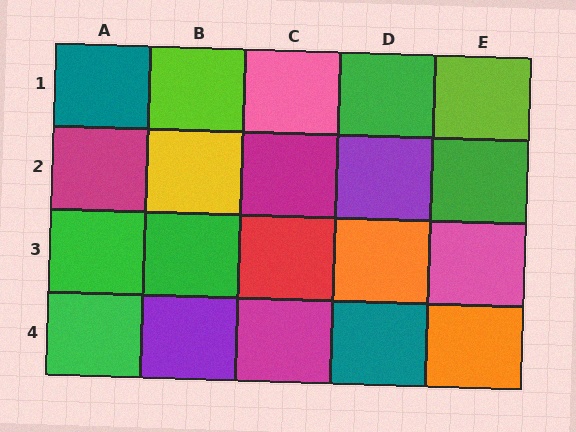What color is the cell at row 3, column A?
Green.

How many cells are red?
1 cell is red.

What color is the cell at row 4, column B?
Purple.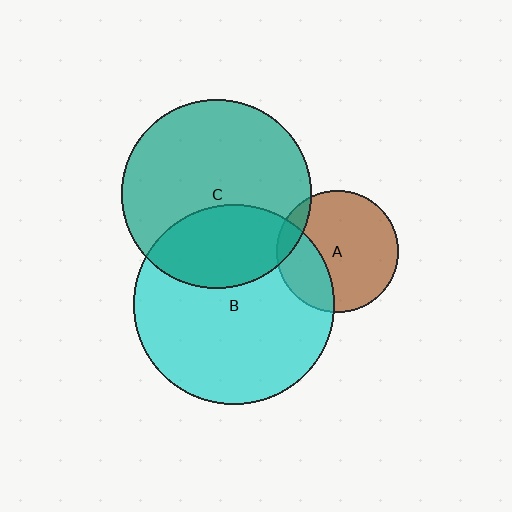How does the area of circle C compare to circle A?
Approximately 2.4 times.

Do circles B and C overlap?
Yes.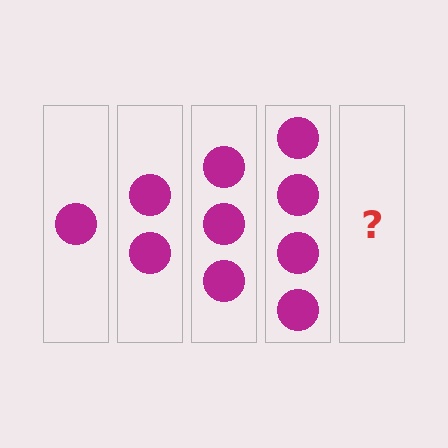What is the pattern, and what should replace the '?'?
The pattern is that each step adds one more circle. The '?' should be 5 circles.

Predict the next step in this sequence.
The next step is 5 circles.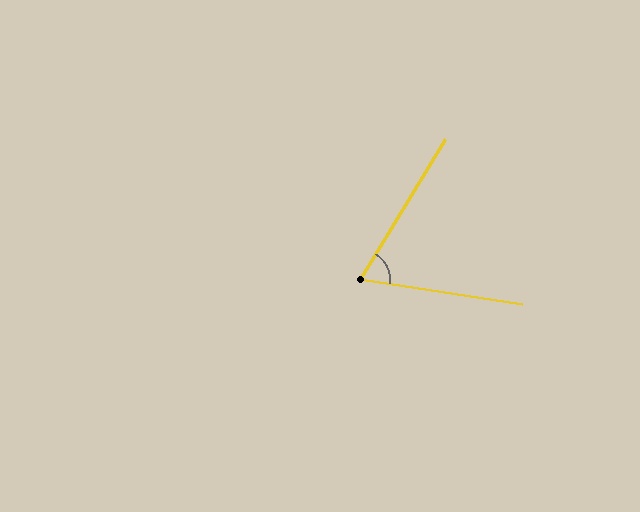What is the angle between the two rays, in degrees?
Approximately 67 degrees.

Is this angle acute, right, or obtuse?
It is acute.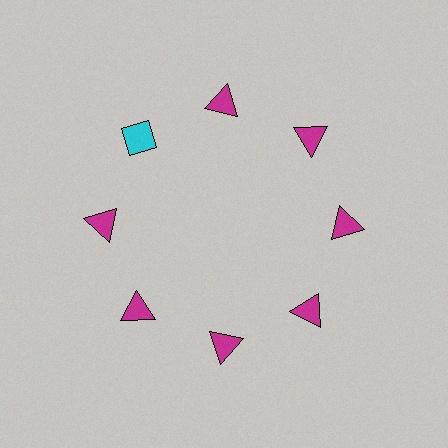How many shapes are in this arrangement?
There are 8 shapes arranged in a ring pattern.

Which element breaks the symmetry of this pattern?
The cyan diamond at roughly the 10 o'clock position breaks the symmetry. All other shapes are magenta triangles.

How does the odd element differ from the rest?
It differs in both color (cyan instead of magenta) and shape (diamond instead of triangle).